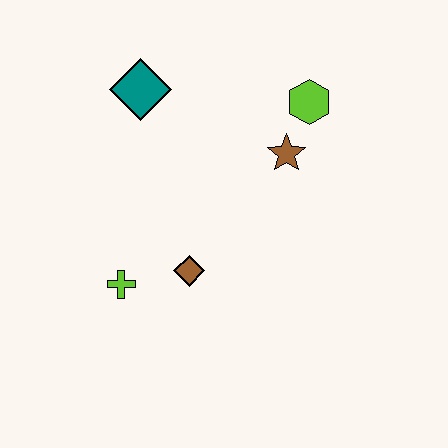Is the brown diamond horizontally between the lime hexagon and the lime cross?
Yes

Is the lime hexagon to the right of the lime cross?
Yes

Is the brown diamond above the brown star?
No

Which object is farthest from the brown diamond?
The lime hexagon is farthest from the brown diamond.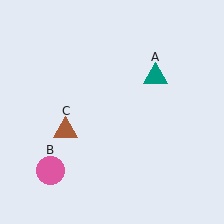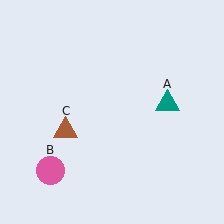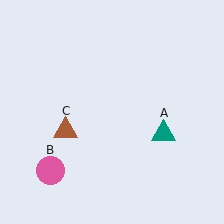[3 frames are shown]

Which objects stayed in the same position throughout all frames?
Pink circle (object B) and brown triangle (object C) remained stationary.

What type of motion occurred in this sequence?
The teal triangle (object A) rotated clockwise around the center of the scene.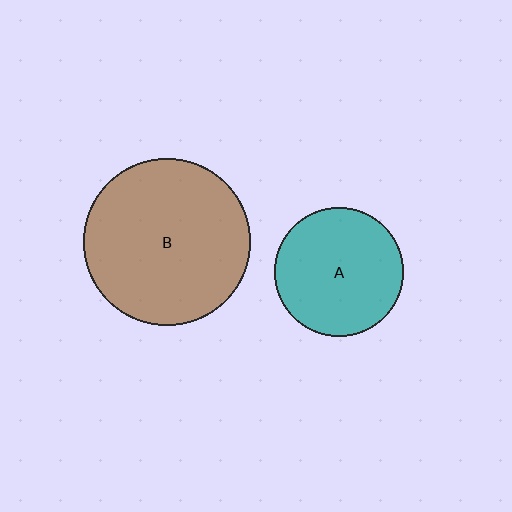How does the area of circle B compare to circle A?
Approximately 1.7 times.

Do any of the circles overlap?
No, none of the circles overlap.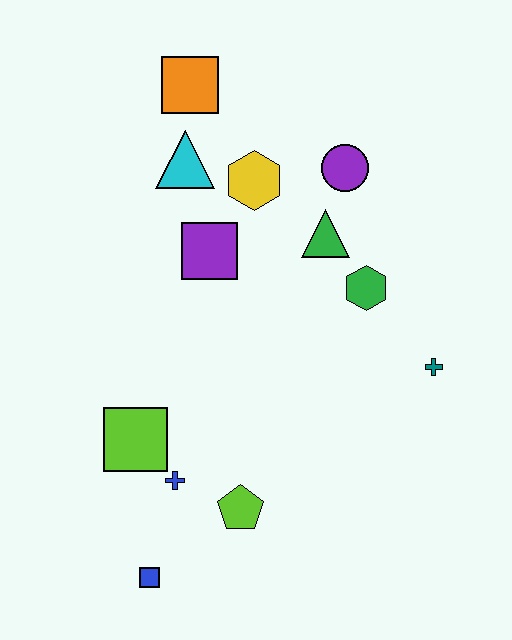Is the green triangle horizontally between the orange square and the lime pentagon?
No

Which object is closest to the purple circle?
The green triangle is closest to the purple circle.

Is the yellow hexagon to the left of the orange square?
No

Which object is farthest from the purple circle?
The blue square is farthest from the purple circle.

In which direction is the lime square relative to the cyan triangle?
The lime square is below the cyan triangle.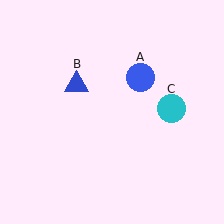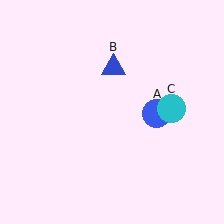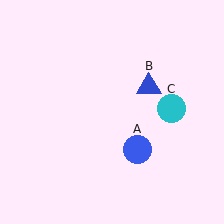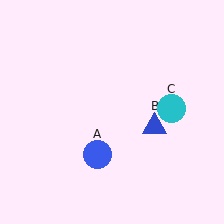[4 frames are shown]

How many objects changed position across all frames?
2 objects changed position: blue circle (object A), blue triangle (object B).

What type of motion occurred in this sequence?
The blue circle (object A), blue triangle (object B) rotated clockwise around the center of the scene.